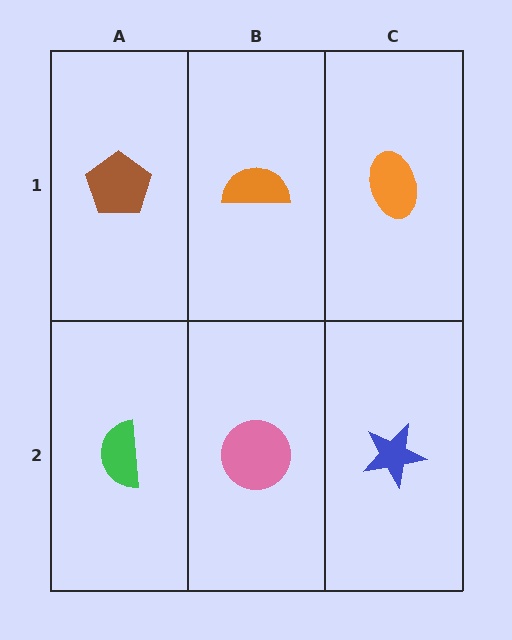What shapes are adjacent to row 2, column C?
An orange ellipse (row 1, column C), a pink circle (row 2, column B).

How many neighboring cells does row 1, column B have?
3.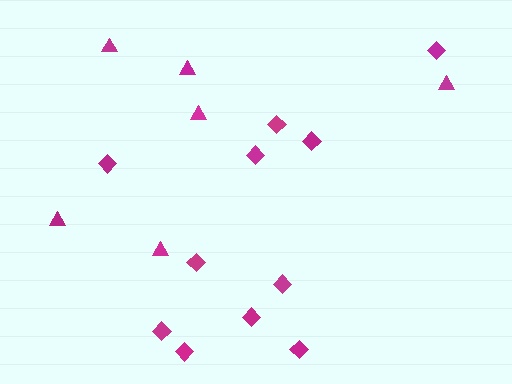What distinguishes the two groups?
There are 2 groups: one group of triangles (6) and one group of diamonds (11).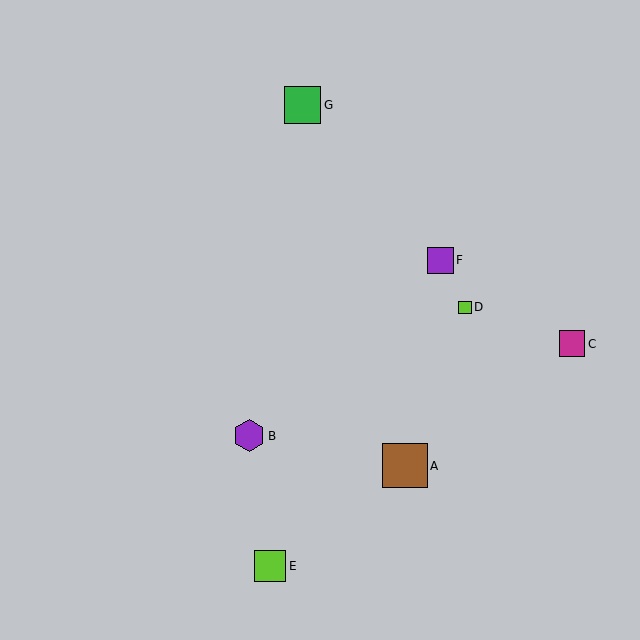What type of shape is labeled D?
Shape D is a lime square.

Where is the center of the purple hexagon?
The center of the purple hexagon is at (249, 436).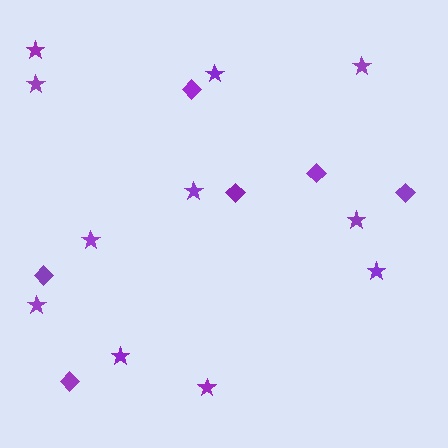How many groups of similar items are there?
There are 2 groups: one group of stars (11) and one group of diamonds (6).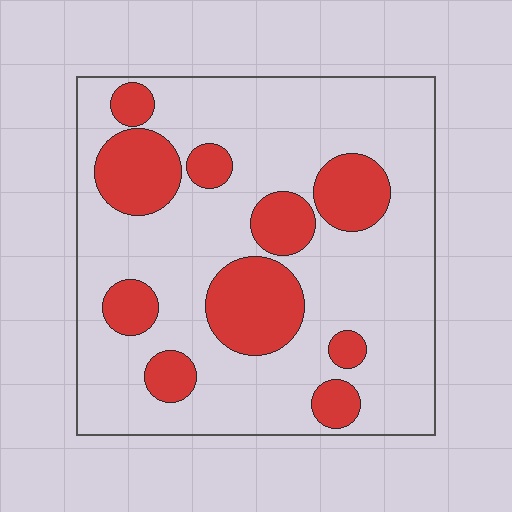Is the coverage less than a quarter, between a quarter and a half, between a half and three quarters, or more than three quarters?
Between a quarter and a half.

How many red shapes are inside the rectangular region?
10.